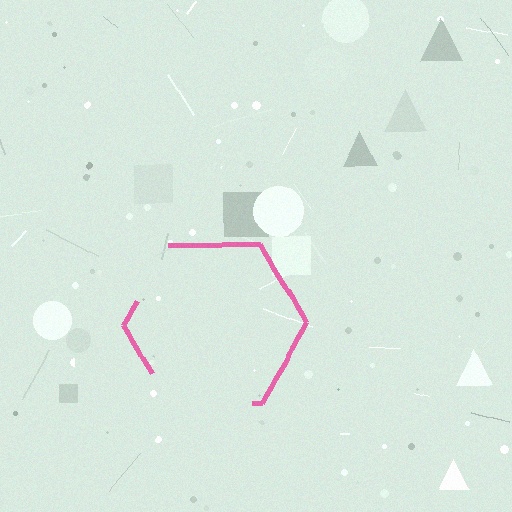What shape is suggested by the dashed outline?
The dashed outline suggests a hexagon.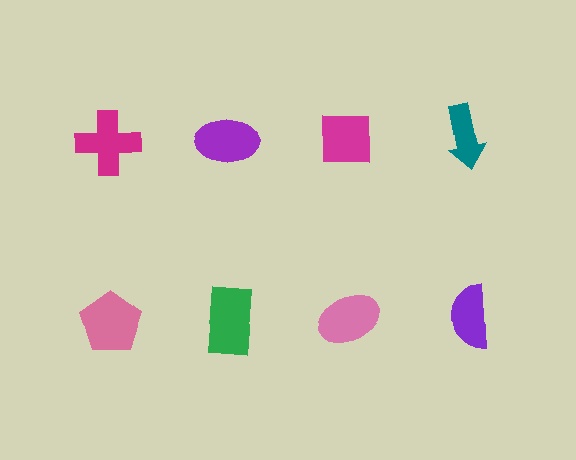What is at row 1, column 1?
A magenta cross.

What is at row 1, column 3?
A magenta square.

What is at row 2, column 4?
A purple semicircle.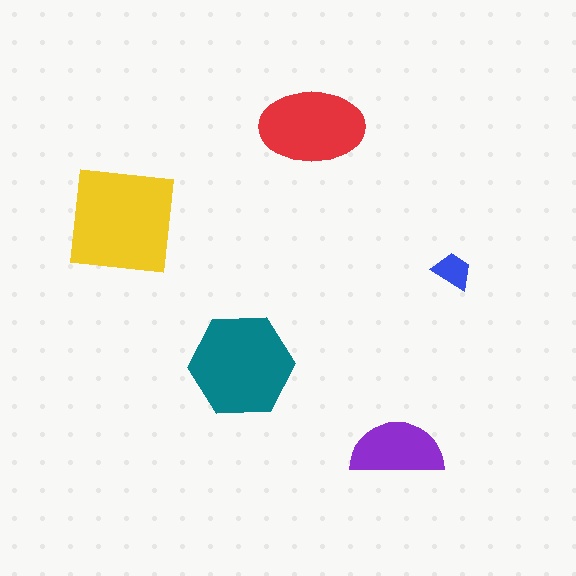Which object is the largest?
The yellow square.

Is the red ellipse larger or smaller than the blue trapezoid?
Larger.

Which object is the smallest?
The blue trapezoid.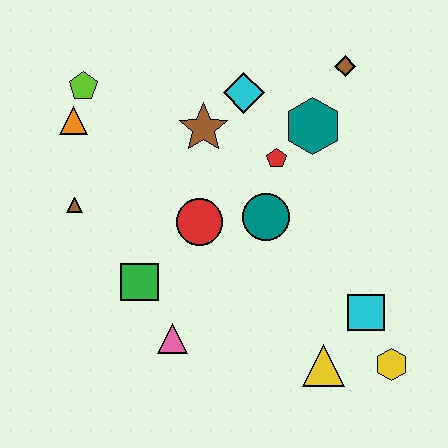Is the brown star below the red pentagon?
No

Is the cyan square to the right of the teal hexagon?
Yes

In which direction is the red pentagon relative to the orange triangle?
The red pentagon is to the right of the orange triangle.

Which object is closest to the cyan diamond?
The brown star is closest to the cyan diamond.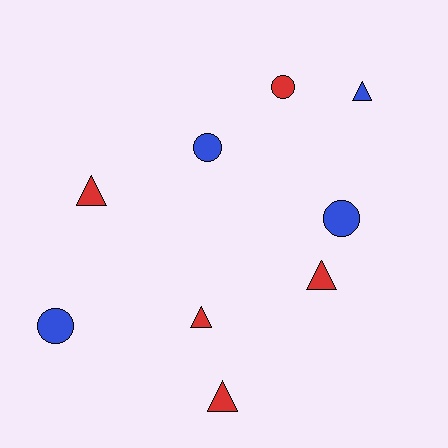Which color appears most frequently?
Red, with 5 objects.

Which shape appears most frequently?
Triangle, with 5 objects.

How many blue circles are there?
There are 3 blue circles.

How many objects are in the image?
There are 9 objects.